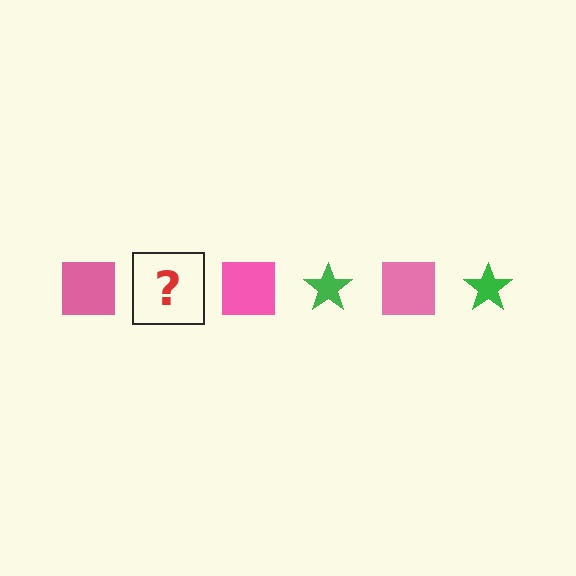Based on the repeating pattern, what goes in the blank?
The blank should be a green star.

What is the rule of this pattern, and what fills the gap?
The rule is that the pattern alternates between pink square and green star. The gap should be filled with a green star.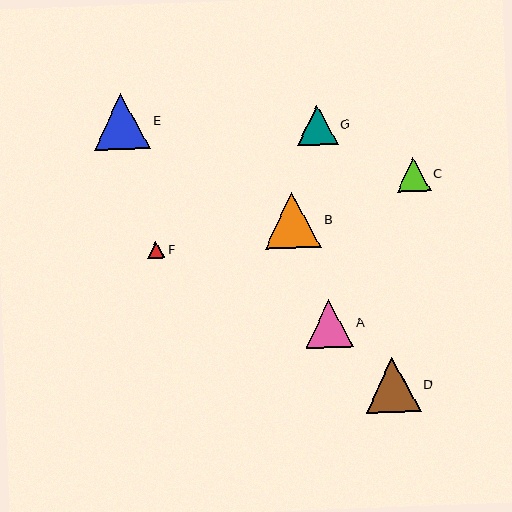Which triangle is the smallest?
Triangle F is the smallest with a size of approximately 17 pixels.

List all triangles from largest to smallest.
From largest to smallest: B, E, D, A, G, C, F.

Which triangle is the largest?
Triangle B is the largest with a size of approximately 56 pixels.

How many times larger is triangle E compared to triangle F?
Triangle E is approximately 3.2 times the size of triangle F.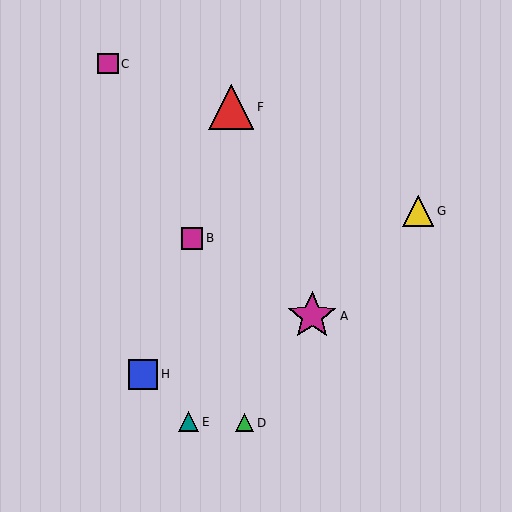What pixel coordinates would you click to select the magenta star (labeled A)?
Click at (312, 316) to select the magenta star A.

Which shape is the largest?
The magenta star (labeled A) is the largest.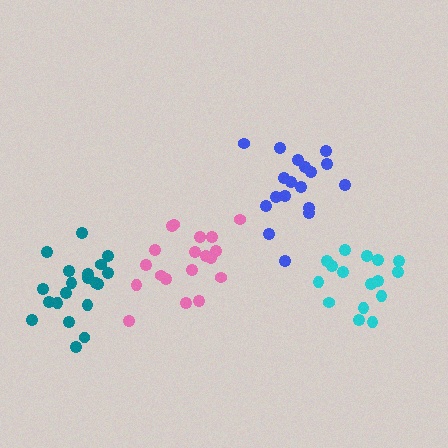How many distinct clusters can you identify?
There are 4 distinct clusters.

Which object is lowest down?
The teal cluster is bottommost.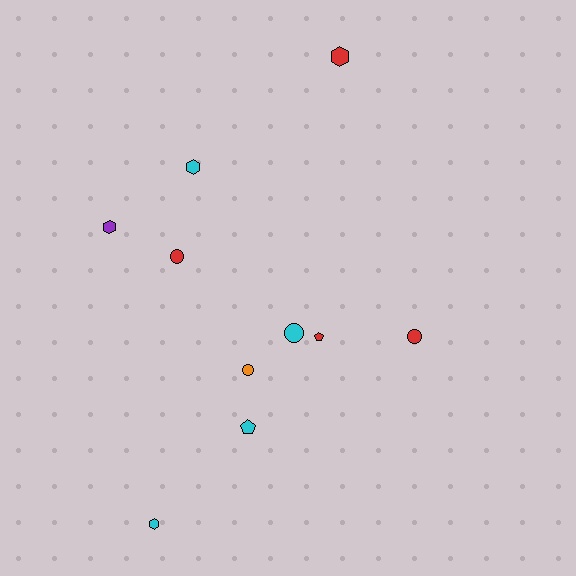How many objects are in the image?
There are 10 objects.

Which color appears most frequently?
Cyan, with 4 objects.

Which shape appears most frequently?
Circle, with 4 objects.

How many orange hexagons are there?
There are no orange hexagons.